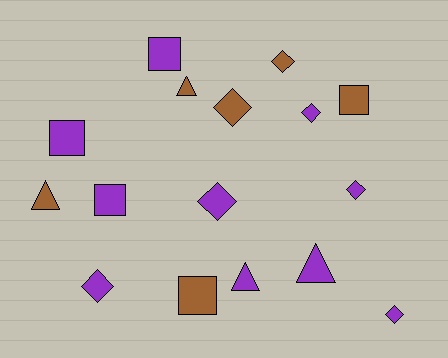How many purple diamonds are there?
There are 5 purple diamonds.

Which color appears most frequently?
Purple, with 10 objects.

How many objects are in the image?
There are 16 objects.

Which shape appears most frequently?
Diamond, with 7 objects.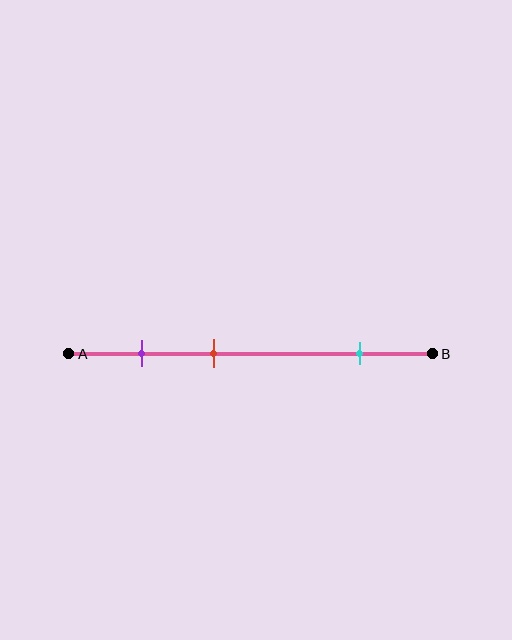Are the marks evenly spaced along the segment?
No, the marks are not evenly spaced.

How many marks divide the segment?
There are 3 marks dividing the segment.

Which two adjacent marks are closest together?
The purple and red marks are the closest adjacent pair.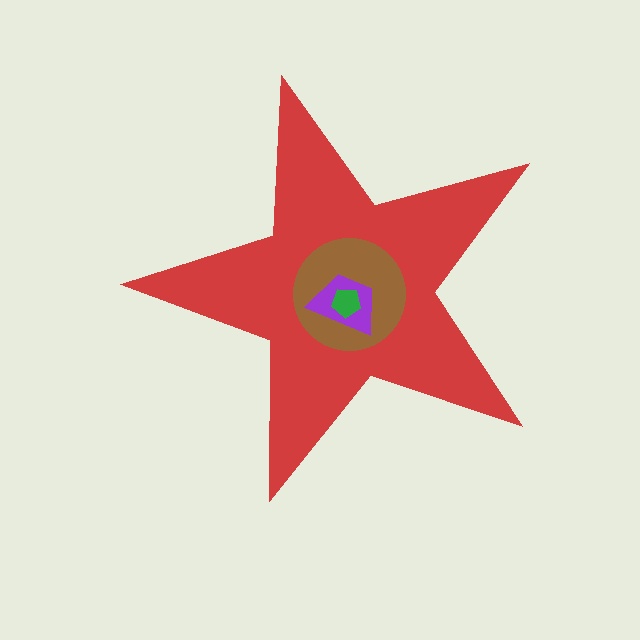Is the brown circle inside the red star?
Yes.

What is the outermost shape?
The red star.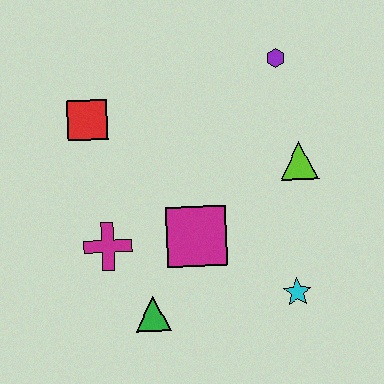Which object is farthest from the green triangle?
The purple hexagon is farthest from the green triangle.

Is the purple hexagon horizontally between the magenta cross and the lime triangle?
Yes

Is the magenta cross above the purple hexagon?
No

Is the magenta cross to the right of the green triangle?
No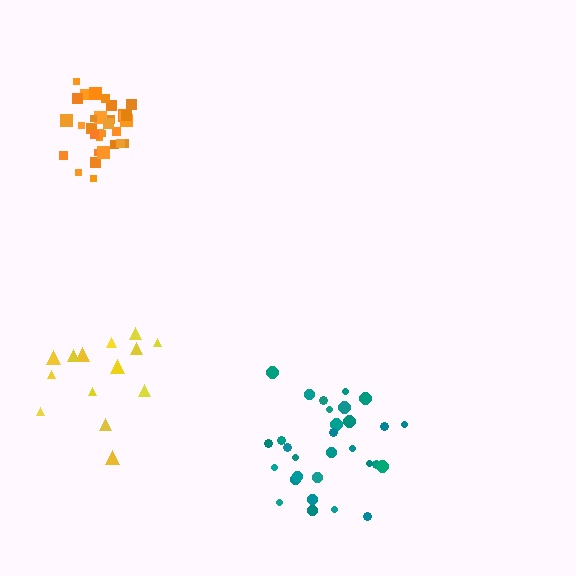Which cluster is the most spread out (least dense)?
Yellow.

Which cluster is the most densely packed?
Orange.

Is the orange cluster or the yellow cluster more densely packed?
Orange.